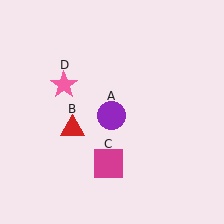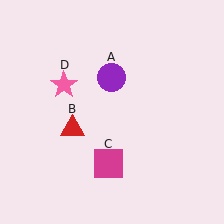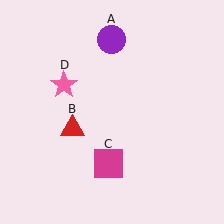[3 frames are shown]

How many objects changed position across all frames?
1 object changed position: purple circle (object A).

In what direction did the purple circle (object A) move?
The purple circle (object A) moved up.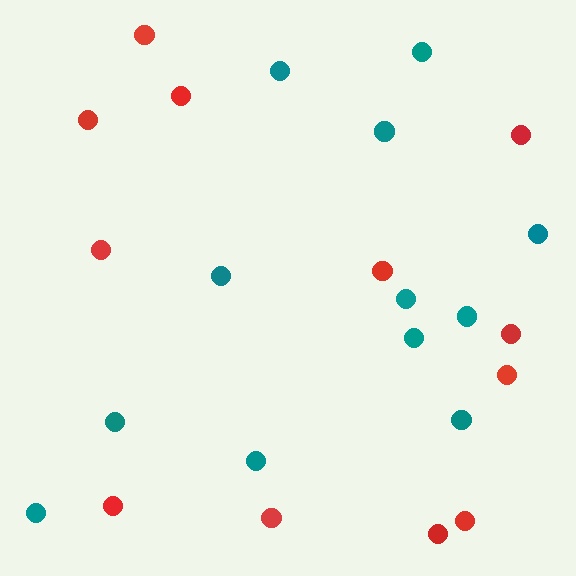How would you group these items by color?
There are 2 groups: one group of teal circles (12) and one group of red circles (12).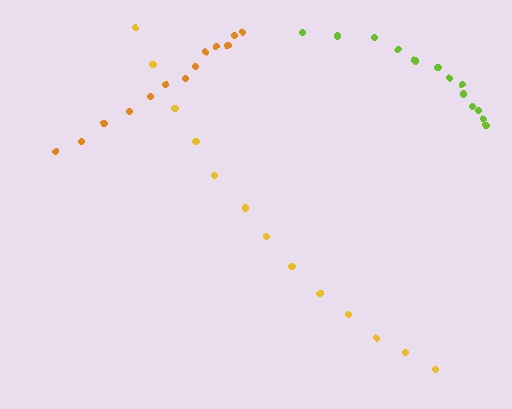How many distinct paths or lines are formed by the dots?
There are 3 distinct paths.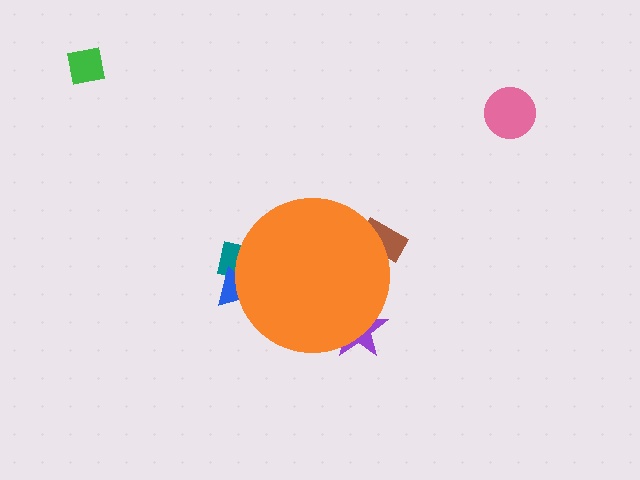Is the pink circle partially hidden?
No, the pink circle is fully visible.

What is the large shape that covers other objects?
An orange circle.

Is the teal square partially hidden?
Yes, the teal square is partially hidden behind the orange circle.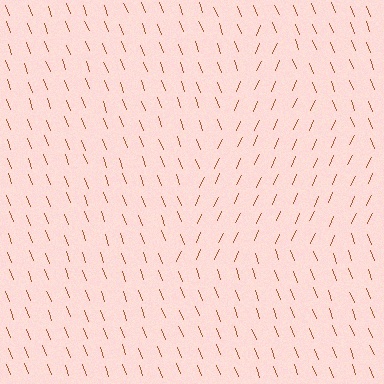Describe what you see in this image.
The image is filled with small brown line segments. A triangle region in the image has lines oriented differently from the surrounding lines, creating a visible texture boundary.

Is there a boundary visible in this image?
Yes, there is a texture boundary formed by a change in line orientation.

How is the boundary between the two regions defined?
The boundary is defined purely by a change in line orientation (approximately 45 degrees difference). All lines are the same color and thickness.